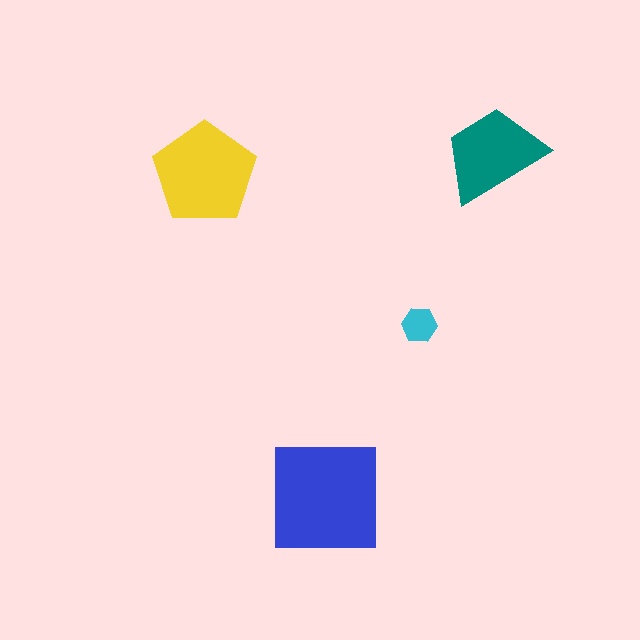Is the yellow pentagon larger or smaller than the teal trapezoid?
Larger.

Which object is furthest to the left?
The yellow pentagon is leftmost.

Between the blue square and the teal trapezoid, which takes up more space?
The blue square.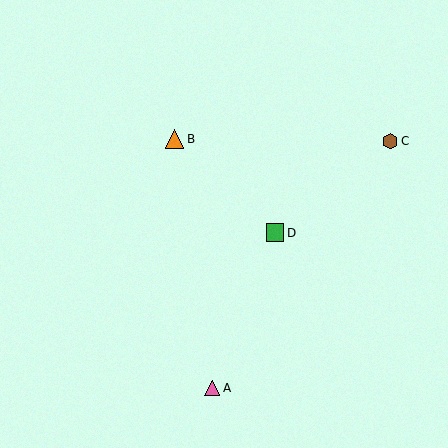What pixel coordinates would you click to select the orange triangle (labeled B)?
Click at (174, 139) to select the orange triangle B.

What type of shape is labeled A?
Shape A is a pink triangle.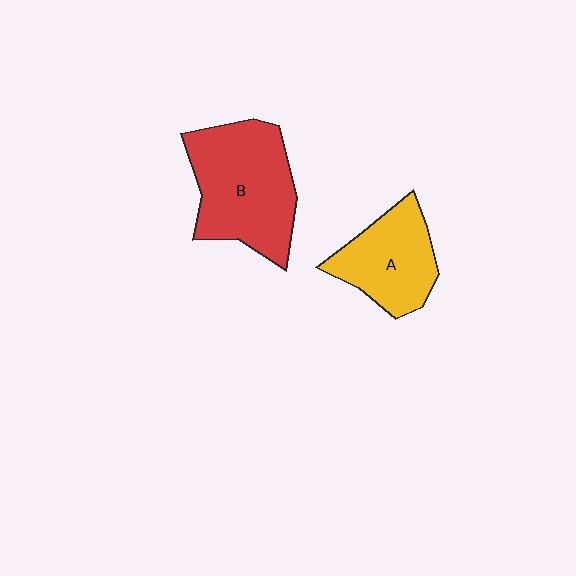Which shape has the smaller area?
Shape A (yellow).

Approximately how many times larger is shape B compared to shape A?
Approximately 1.5 times.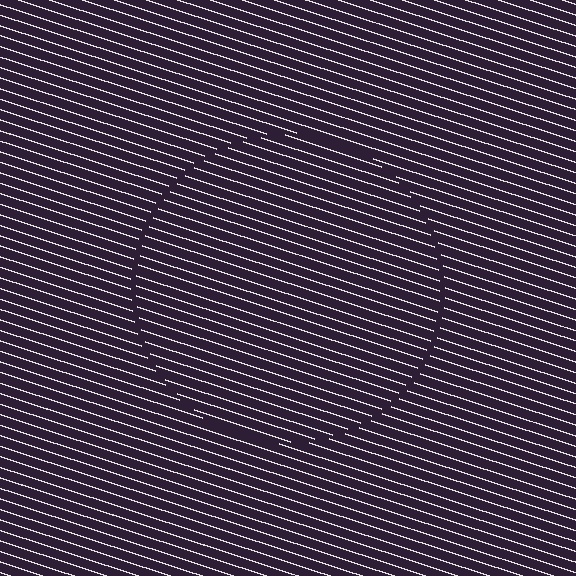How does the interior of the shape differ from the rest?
The interior of the shape contains the same grating, shifted by half a period — the contour is defined by the phase discontinuity where line-ends from the inner and outer gratings abut.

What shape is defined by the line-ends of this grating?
An illusory circle. The interior of the shape contains the same grating, shifted by half a period — the contour is defined by the phase discontinuity where line-ends from the inner and outer gratings abut.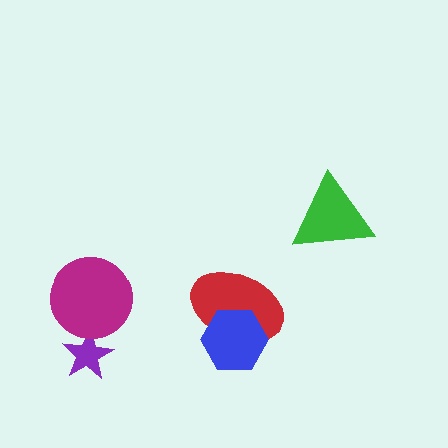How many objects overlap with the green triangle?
0 objects overlap with the green triangle.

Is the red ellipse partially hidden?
Yes, it is partially covered by another shape.